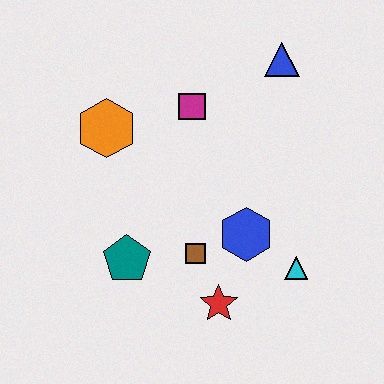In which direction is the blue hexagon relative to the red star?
The blue hexagon is above the red star.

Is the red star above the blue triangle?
No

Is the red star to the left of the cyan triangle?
Yes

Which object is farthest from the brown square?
The blue triangle is farthest from the brown square.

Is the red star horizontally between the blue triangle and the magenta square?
Yes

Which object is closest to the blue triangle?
The magenta square is closest to the blue triangle.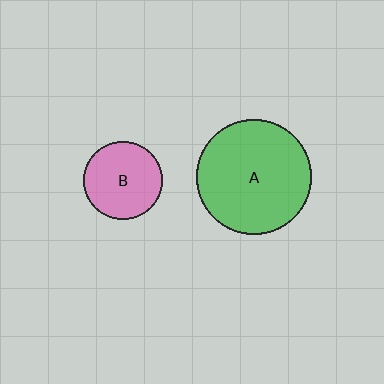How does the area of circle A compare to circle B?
Approximately 2.1 times.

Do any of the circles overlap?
No, none of the circles overlap.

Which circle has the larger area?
Circle A (green).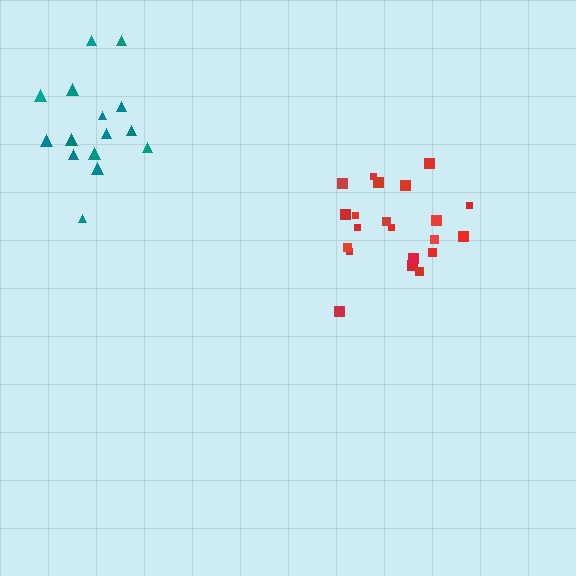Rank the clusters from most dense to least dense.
red, teal.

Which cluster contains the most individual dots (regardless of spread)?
Red (21).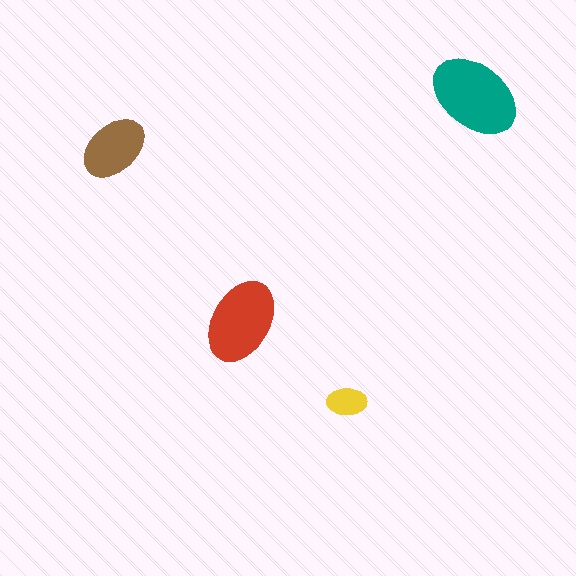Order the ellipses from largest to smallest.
the teal one, the red one, the brown one, the yellow one.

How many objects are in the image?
There are 4 objects in the image.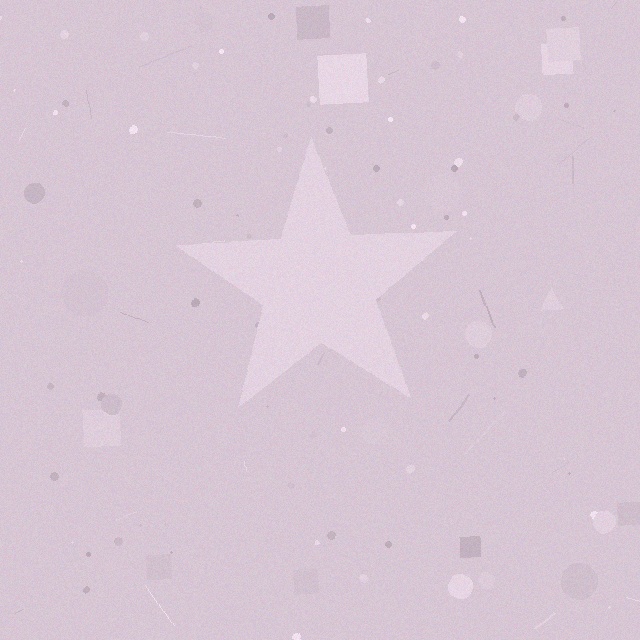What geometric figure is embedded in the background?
A star is embedded in the background.